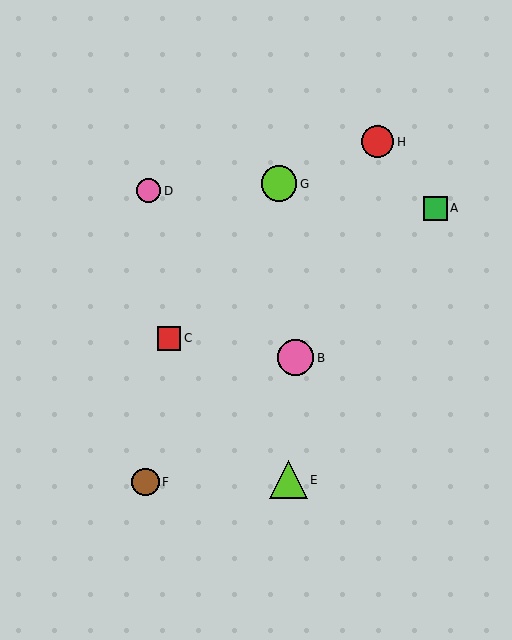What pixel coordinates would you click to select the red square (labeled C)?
Click at (169, 338) to select the red square C.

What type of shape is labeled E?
Shape E is a lime triangle.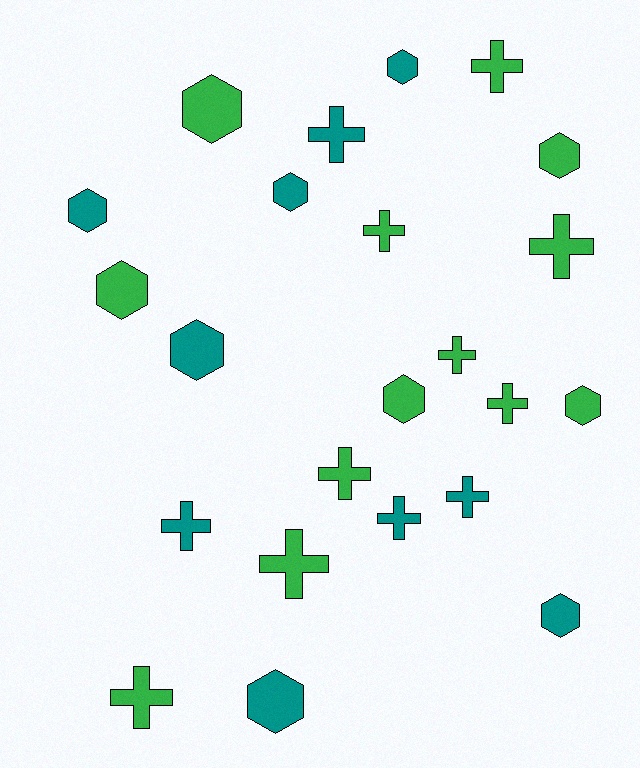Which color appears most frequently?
Green, with 13 objects.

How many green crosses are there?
There are 8 green crosses.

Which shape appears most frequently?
Cross, with 12 objects.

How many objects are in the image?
There are 23 objects.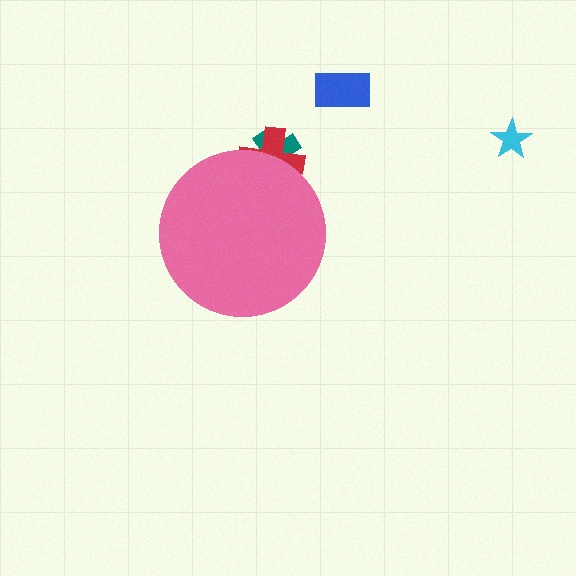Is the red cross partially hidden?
Yes, the red cross is partially hidden behind the pink circle.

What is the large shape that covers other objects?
A pink circle.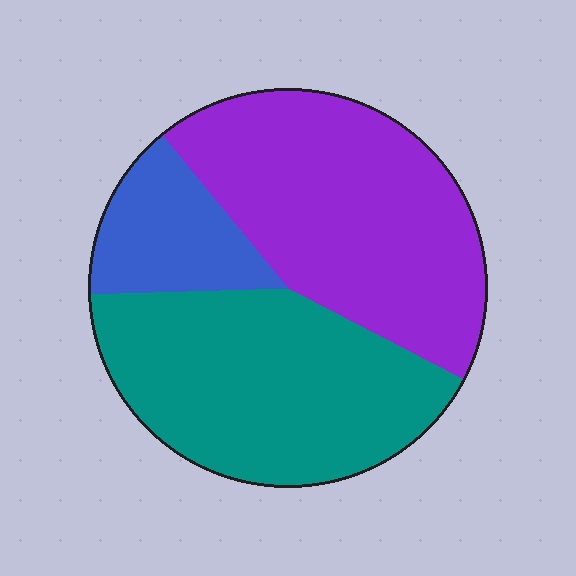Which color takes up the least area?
Blue, at roughly 15%.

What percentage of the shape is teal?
Teal covers around 40% of the shape.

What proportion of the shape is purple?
Purple takes up between a third and a half of the shape.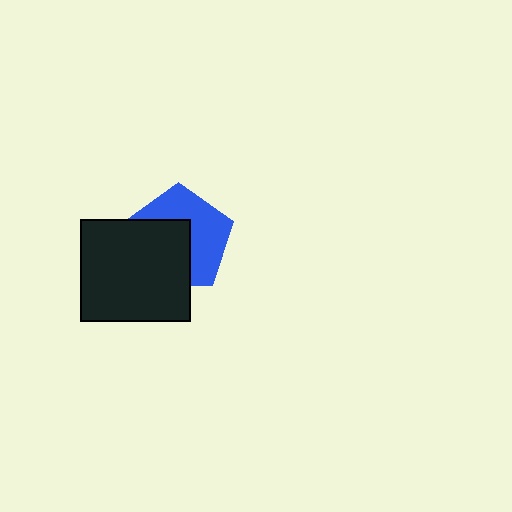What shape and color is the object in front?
The object in front is a black rectangle.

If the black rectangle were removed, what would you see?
You would see the complete blue pentagon.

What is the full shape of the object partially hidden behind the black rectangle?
The partially hidden object is a blue pentagon.